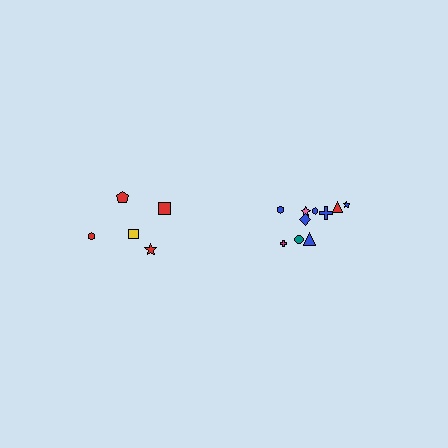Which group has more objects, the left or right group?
The right group.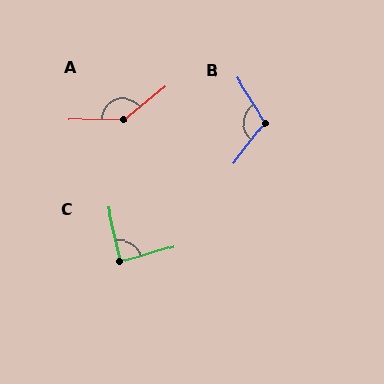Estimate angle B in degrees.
Approximately 111 degrees.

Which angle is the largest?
A, at approximately 142 degrees.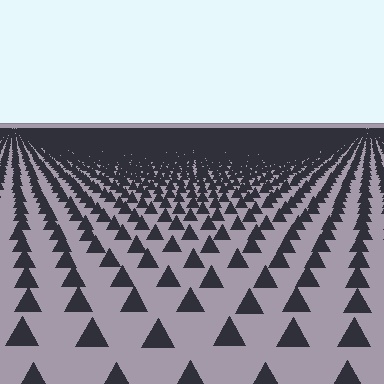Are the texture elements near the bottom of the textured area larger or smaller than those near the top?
Larger. Near the bottom, elements are closer to the viewer and appear at a bigger on-screen size.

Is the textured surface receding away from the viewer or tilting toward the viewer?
The surface is receding away from the viewer. Texture elements get smaller and denser toward the top.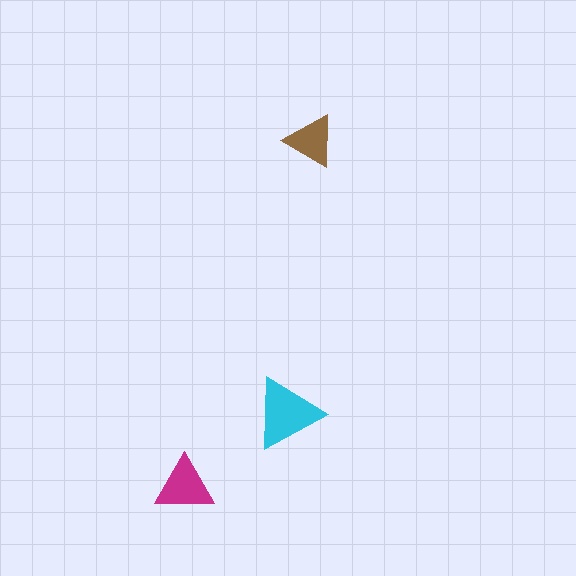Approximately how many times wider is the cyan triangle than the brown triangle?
About 1.5 times wider.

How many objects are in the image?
There are 3 objects in the image.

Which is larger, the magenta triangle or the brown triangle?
The magenta one.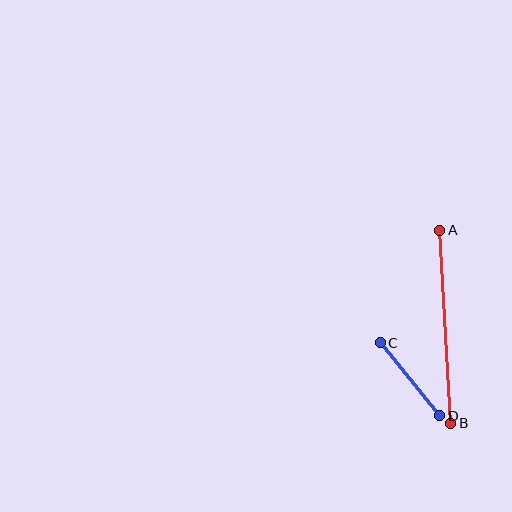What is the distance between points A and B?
The distance is approximately 193 pixels.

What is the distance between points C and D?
The distance is approximately 94 pixels.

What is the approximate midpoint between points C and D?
The midpoint is at approximately (410, 379) pixels.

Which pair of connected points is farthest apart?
Points A and B are farthest apart.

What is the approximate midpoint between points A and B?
The midpoint is at approximately (445, 327) pixels.